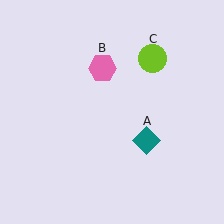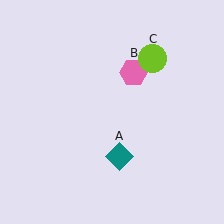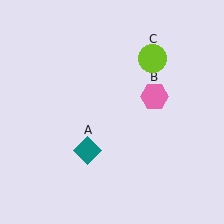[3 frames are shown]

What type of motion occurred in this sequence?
The teal diamond (object A), pink hexagon (object B) rotated clockwise around the center of the scene.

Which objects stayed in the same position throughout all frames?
Lime circle (object C) remained stationary.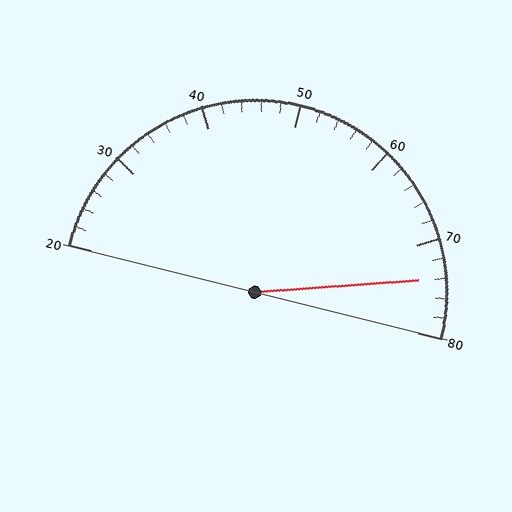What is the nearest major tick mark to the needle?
The nearest major tick mark is 70.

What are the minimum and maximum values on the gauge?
The gauge ranges from 20 to 80.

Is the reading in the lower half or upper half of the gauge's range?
The reading is in the upper half of the range (20 to 80).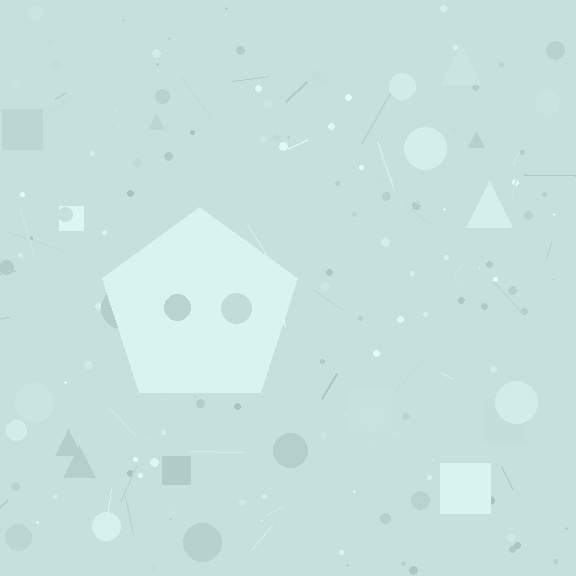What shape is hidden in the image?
A pentagon is hidden in the image.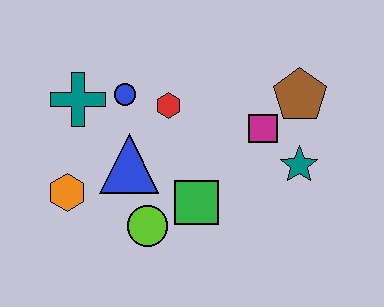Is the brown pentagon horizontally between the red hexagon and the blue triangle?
No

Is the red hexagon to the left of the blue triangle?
No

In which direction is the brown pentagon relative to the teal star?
The brown pentagon is above the teal star.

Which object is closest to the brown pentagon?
The magenta square is closest to the brown pentagon.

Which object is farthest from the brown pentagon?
The orange hexagon is farthest from the brown pentagon.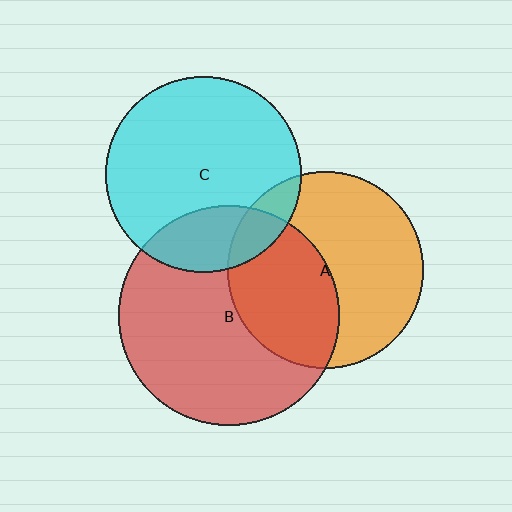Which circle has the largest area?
Circle B (red).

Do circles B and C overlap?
Yes.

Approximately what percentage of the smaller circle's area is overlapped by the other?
Approximately 20%.